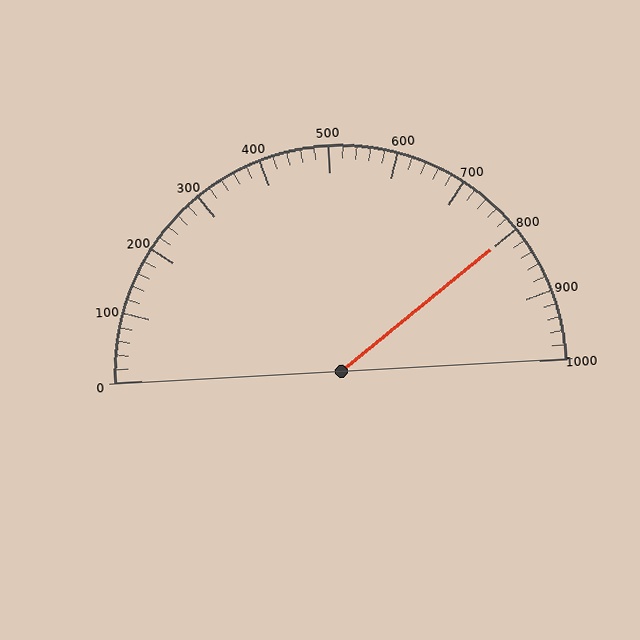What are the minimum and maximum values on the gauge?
The gauge ranges from 0 to 1000.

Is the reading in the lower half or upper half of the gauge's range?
The reading is in the upper half of the range (0 to 1000).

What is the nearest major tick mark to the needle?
The nearest major tick mark is 800.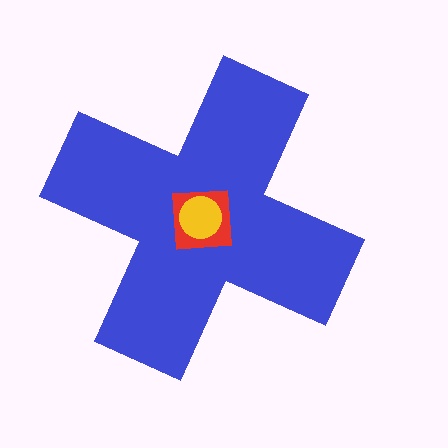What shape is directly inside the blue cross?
The red square.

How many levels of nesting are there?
3.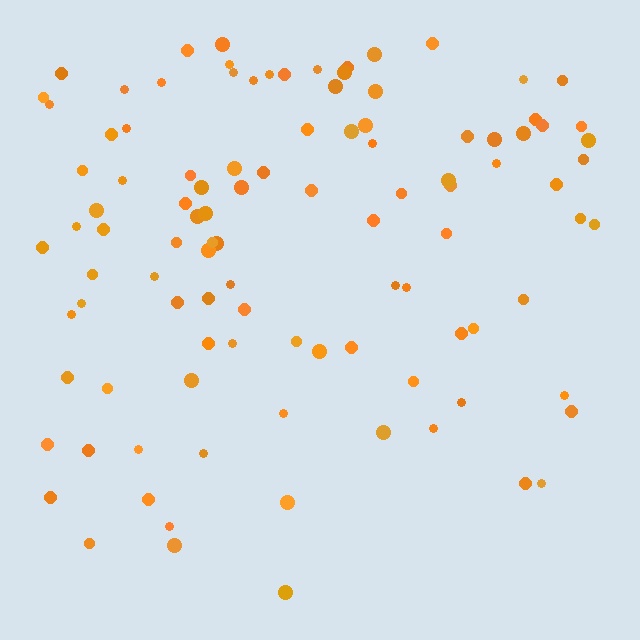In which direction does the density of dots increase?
From bottom to top, with the top side densest.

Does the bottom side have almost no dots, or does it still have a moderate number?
Still a moderate number, just noticeably fewer than the top.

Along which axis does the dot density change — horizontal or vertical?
Vertical.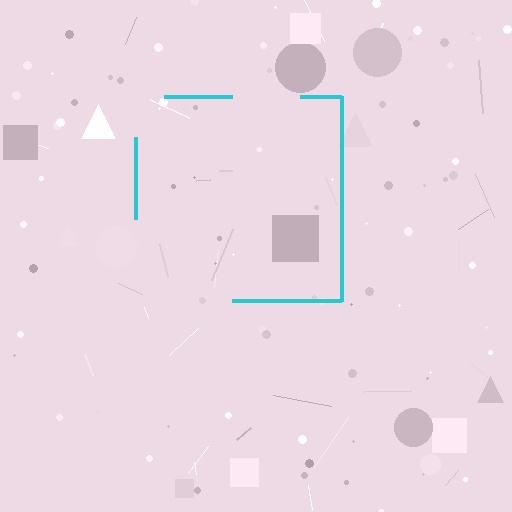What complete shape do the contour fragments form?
The contour fragments form a square.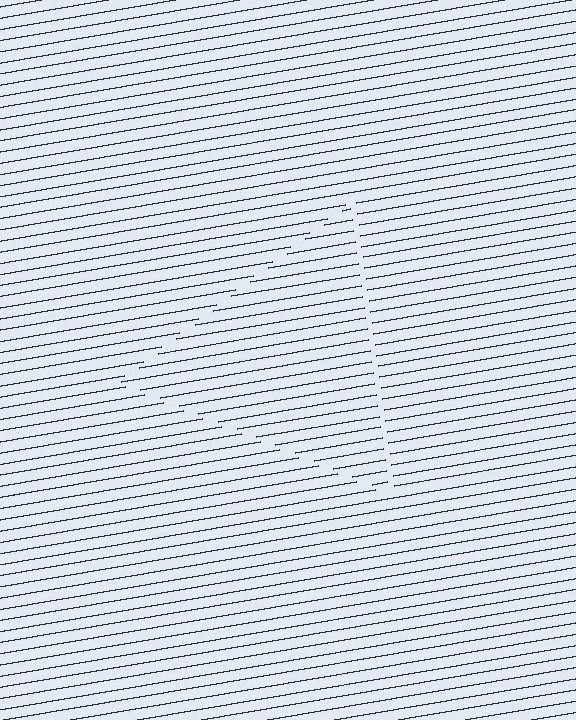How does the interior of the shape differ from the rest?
The interior of the shape contains the same grating, shifted by half a period — the contour is defined by the phase discontinuity where line-ends from the inner and outer gratings abut.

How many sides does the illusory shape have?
3 sides — the line-ends trace a triangle.